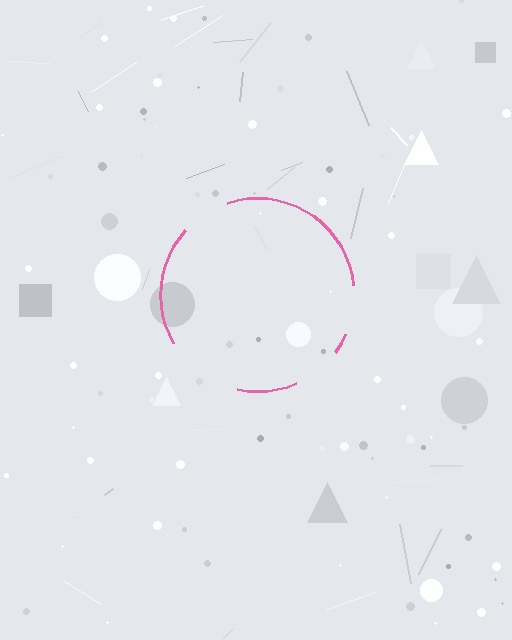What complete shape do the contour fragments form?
The contour fragments form a circle.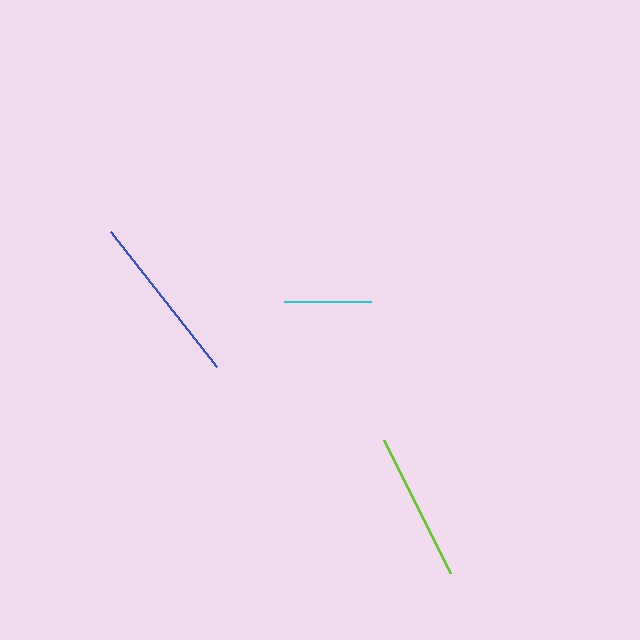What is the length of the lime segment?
The lime segment is approximately 148 pixels long.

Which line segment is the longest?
The blue line is the longest at approximately 172 pixels.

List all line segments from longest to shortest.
From longest to shortest: blue, lime, cyan.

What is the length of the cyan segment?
The cyan segment is approximately 87 pixels long.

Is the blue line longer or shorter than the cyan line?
The blue line is longer than the cyan line.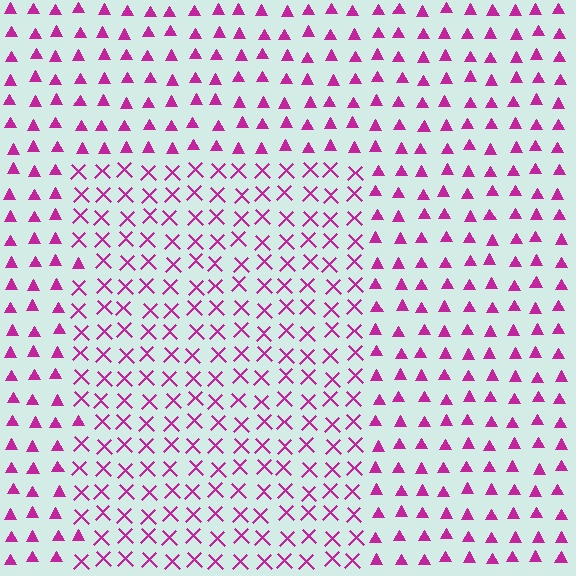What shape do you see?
I see a rectangle.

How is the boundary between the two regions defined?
The boundary is defined by a change in element shape: X marks inside vs. triangles outside. All elements share the same color and spacing.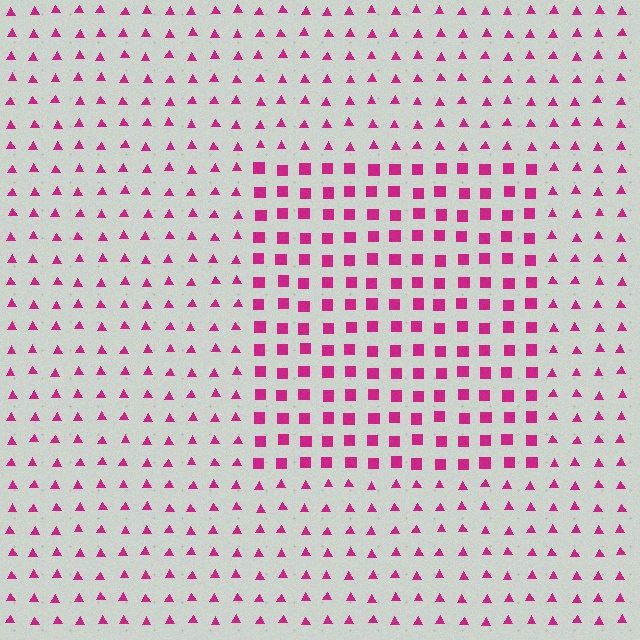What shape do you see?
I see a rectangle.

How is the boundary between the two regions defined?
The boundary is defined by a change in element shape: squares inside vs. triangles outside. All elements share the same color and spacing.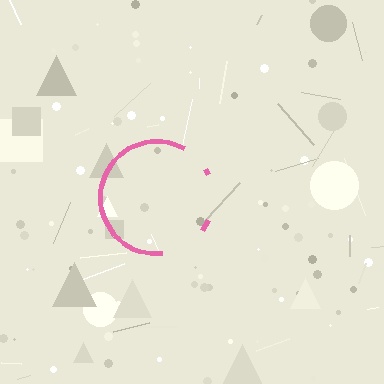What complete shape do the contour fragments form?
The contour fragments form a circle.